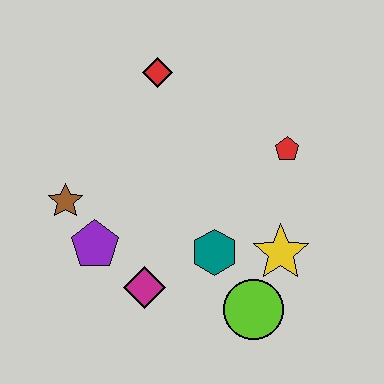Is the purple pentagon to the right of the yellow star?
No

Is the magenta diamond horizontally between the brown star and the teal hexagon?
Yes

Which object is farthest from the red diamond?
The lime circle is farthest from the red diamond.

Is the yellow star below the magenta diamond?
No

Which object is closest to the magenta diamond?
The purple pentagon is closest to the magenta diamond.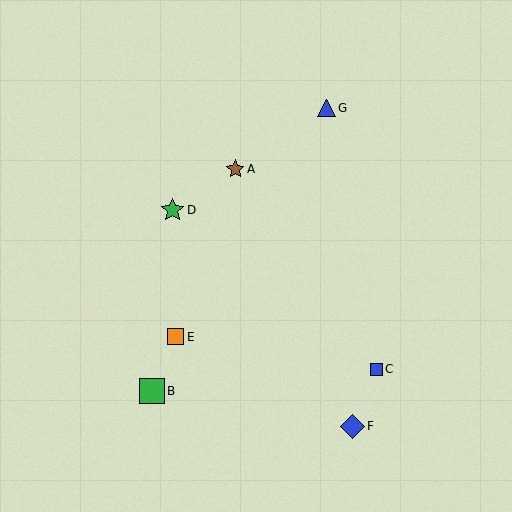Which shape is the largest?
The green square (labeled B) is the largest.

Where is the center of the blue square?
The center of the blue square is at (376, 369).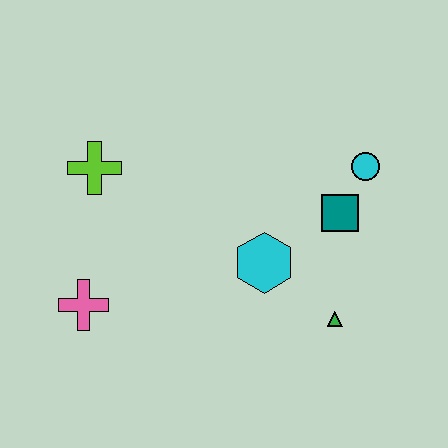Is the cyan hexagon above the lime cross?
No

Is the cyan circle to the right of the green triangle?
Yes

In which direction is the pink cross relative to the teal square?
The pink cross is to the left of the teal square.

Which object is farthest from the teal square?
The pink cross is farthest from the teal square.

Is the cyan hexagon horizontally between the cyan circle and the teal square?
No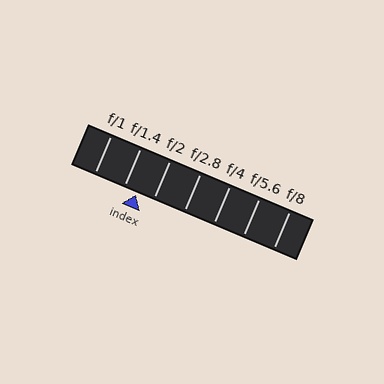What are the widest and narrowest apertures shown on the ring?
The widest aperture shown is f/1 and the narrowest is f/8.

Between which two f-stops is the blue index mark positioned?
The index mark is between f/1.4 and f/2.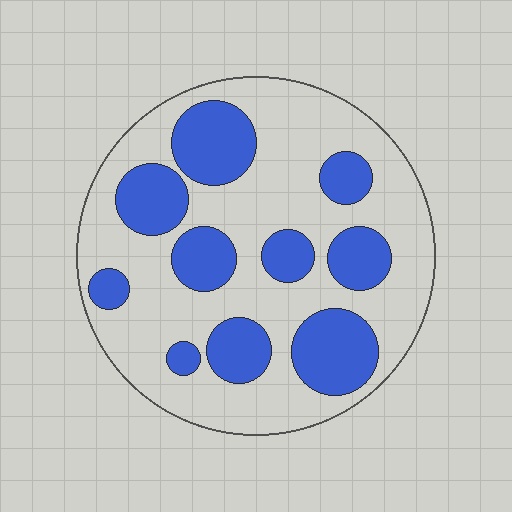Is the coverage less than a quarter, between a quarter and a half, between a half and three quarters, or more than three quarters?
Between a quarter and a half.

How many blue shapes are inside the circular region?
10.